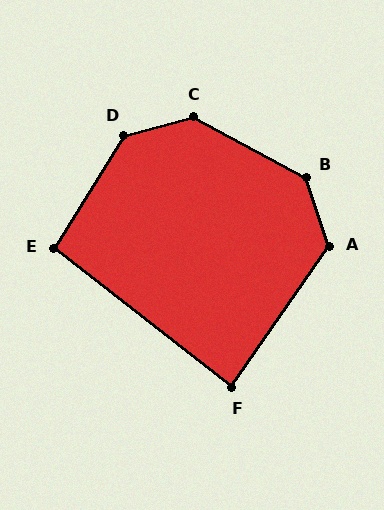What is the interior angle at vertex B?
Approximately 137 degrees (obtuse).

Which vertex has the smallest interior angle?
F, at approximately 87 degrees.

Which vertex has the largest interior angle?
C, at approximately 137 degrees.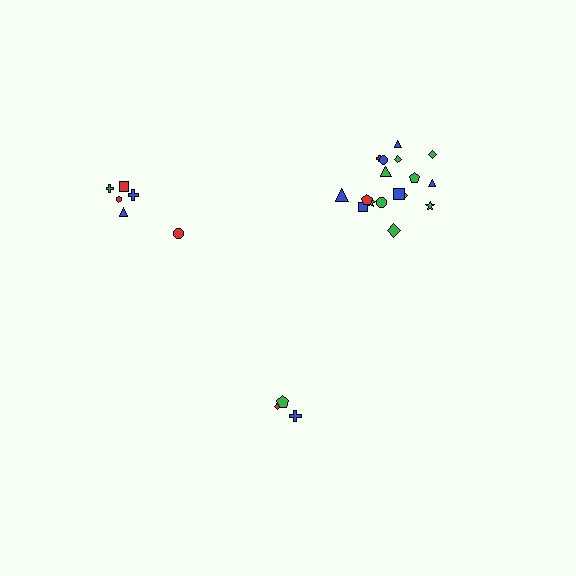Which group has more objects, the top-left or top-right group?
The top-right group.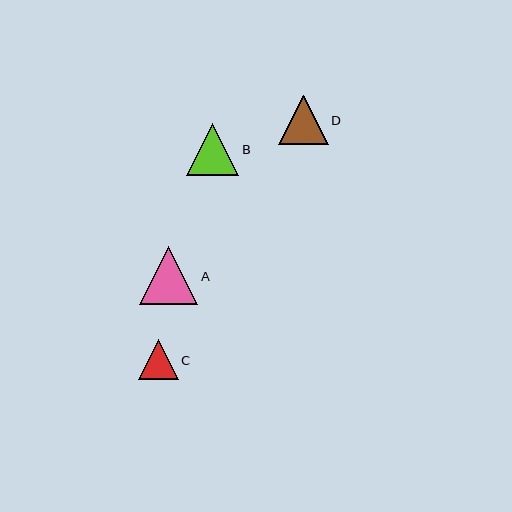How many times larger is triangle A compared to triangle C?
Triangle A is approximately 1.4 times the size of triangle C.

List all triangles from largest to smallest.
From largest to smallest: A, B, D, C.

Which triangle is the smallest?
Triangle C is the smallest with a size of approximately 40 pixels.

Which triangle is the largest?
Triangle A is the largest with a size of approximately 58 pixels.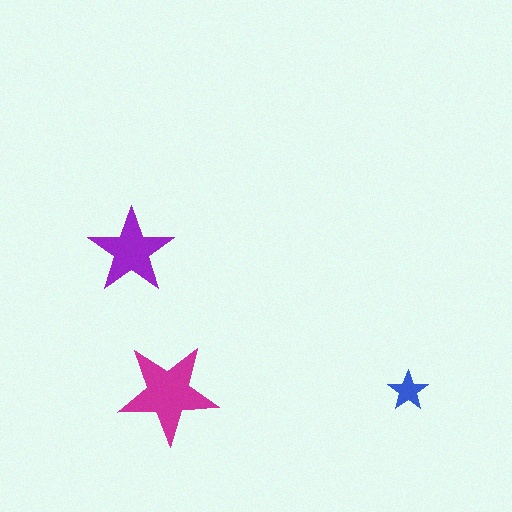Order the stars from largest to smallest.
the magenta one, the purple one, the blue one.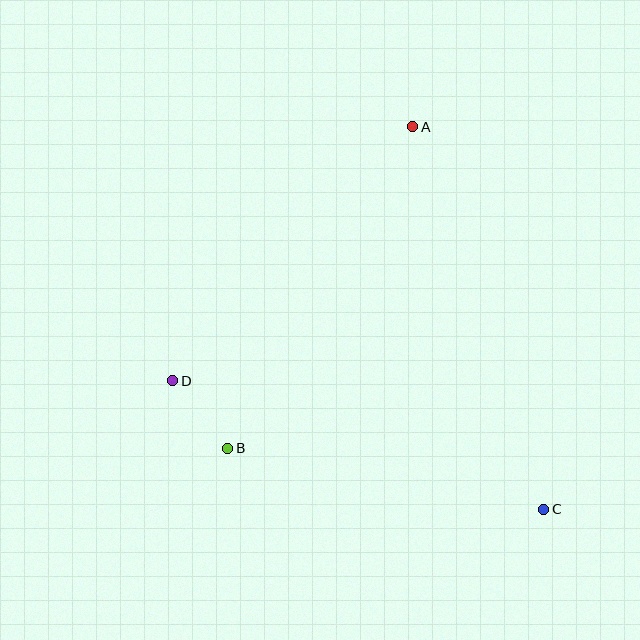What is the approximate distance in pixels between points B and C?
The distance between B and C is approximately 322 pixels.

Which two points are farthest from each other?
Points A and C are farthest from each other.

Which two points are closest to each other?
Points B and D are closest to each other.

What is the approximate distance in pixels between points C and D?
The distance between C and D is approximately 393 pixels.